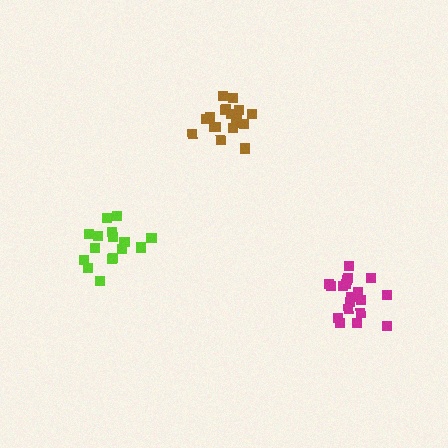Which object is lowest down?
The magenta cluster is bottommost.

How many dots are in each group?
Group 1: 19 dots, Group 2: 19 dots, Group 3: 16 dots (54 total).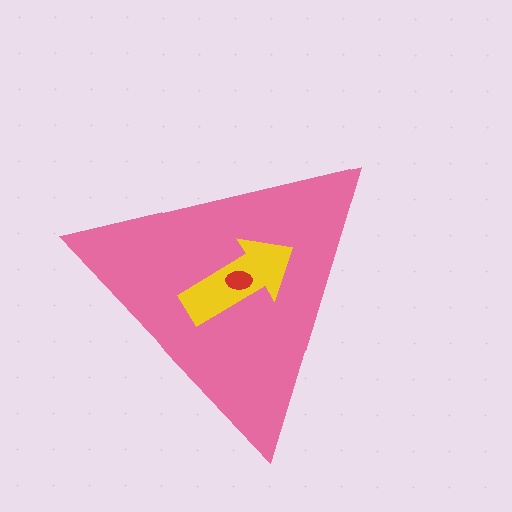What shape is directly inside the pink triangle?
The yellow arrow.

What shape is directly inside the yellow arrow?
The red ellipse.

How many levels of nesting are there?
3.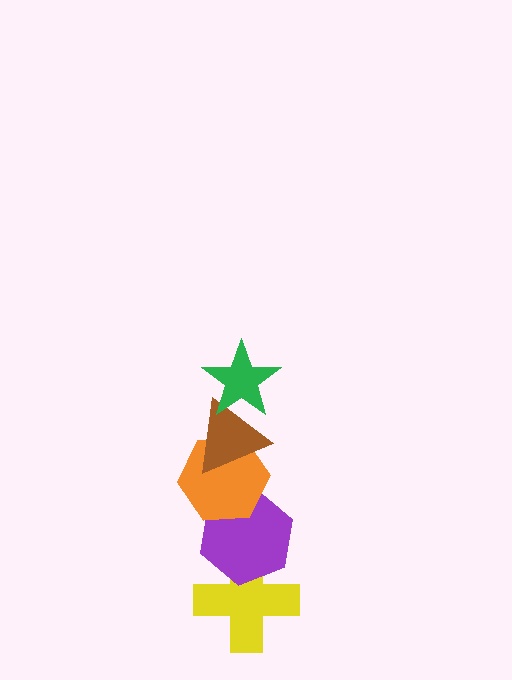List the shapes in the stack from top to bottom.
From top to bottom: the green star, the brown triangle, the orange hexagon, the purple hexagon, the yellow cross.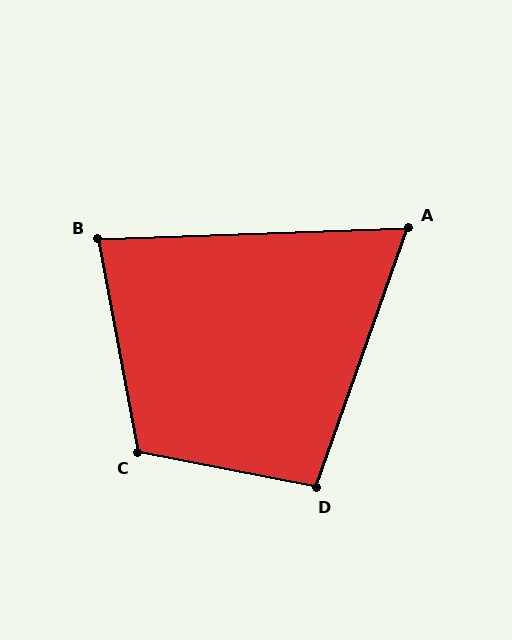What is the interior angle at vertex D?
Approximately 98 degrees (obtuse).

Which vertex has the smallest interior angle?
A, at approximately 68 degrees.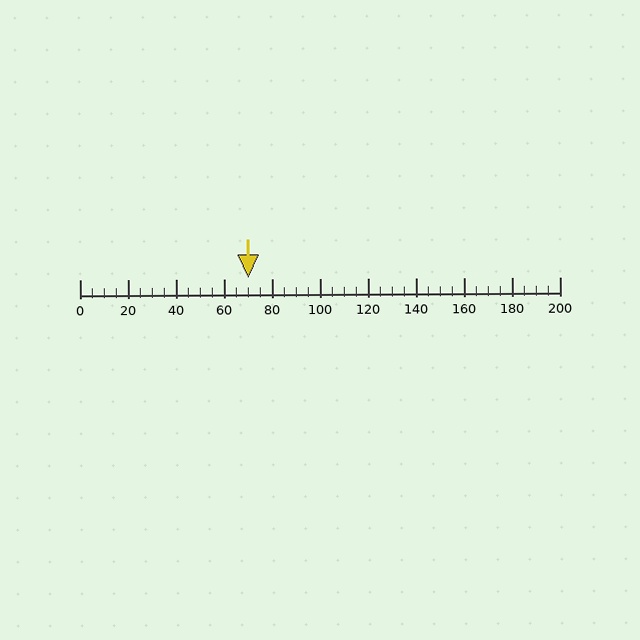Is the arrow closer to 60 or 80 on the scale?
The arrow is closer to 80.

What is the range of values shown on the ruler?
The ruler shows values from 0 to 200.